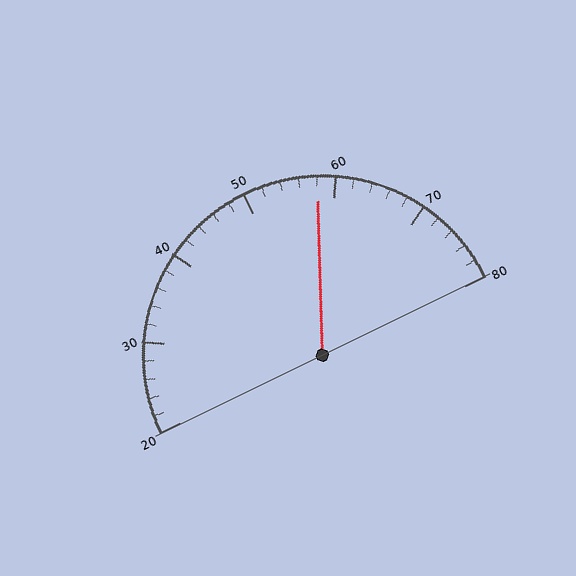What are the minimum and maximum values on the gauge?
The gauge ranges from 20 to 80.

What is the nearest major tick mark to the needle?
The nearest major tick mark is 60.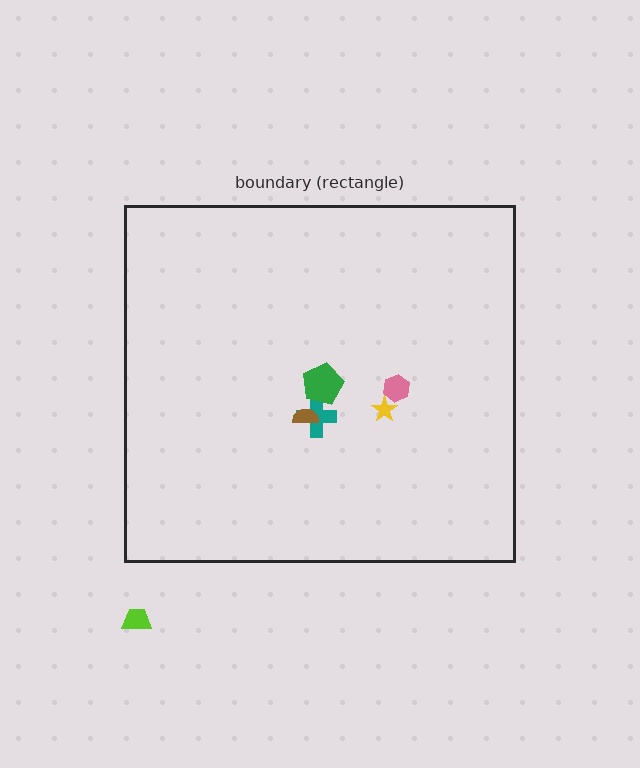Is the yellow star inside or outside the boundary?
Inside.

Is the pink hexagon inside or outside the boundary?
Inside.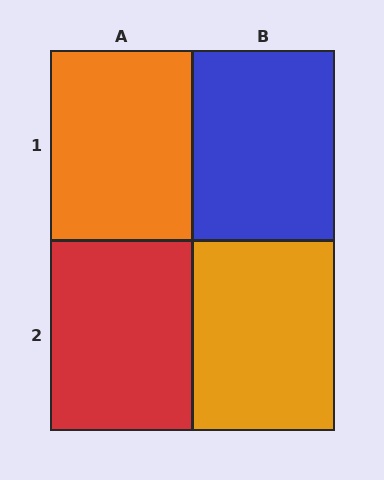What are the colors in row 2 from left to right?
Red, orange.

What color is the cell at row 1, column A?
Orange.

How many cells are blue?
1 cell is blue.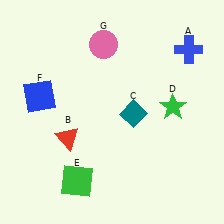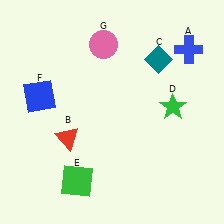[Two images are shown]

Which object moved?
The teal diamond (C) moved up.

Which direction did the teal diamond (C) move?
The teal diamond (C) moved up.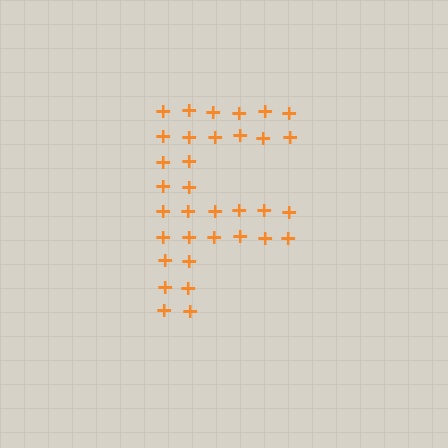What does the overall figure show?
The overall figure shows the letter F.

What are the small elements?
The small elements are plus signs.